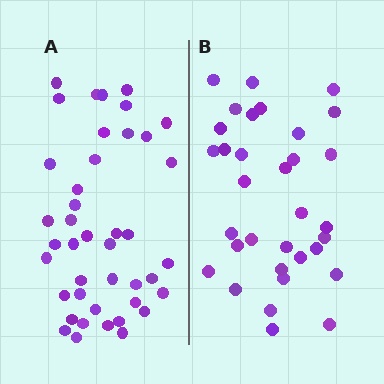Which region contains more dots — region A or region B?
Region A (the left region) has more dots.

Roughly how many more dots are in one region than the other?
Region A has roughly 8 or so more dots than region B.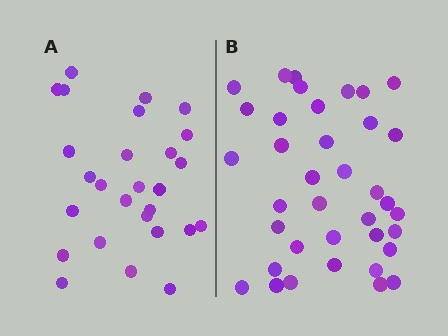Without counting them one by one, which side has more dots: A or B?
Region B (the right region) has more dots.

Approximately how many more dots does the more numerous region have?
Region B has roughly 10 or so more dots than region A.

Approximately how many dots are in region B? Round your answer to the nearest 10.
About 40 dots. (The exact count is 37, which rounds to 40.)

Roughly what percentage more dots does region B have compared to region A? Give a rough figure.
About 35% more.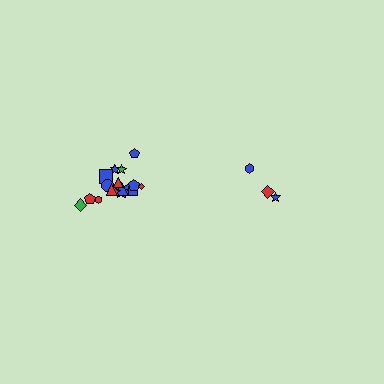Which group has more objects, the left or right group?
The left group.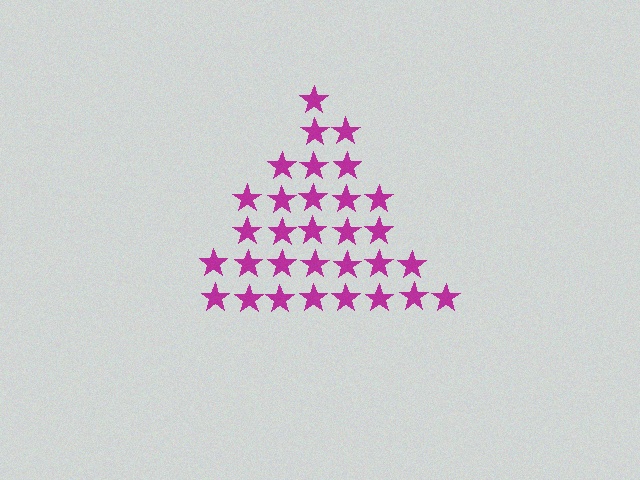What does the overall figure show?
The overall figure shows a triangle.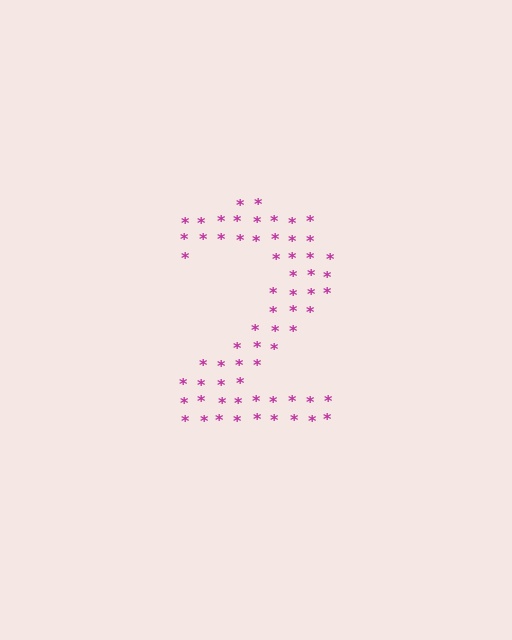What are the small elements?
The small elements are asterisks.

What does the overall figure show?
The overall figure shows the digit 2.